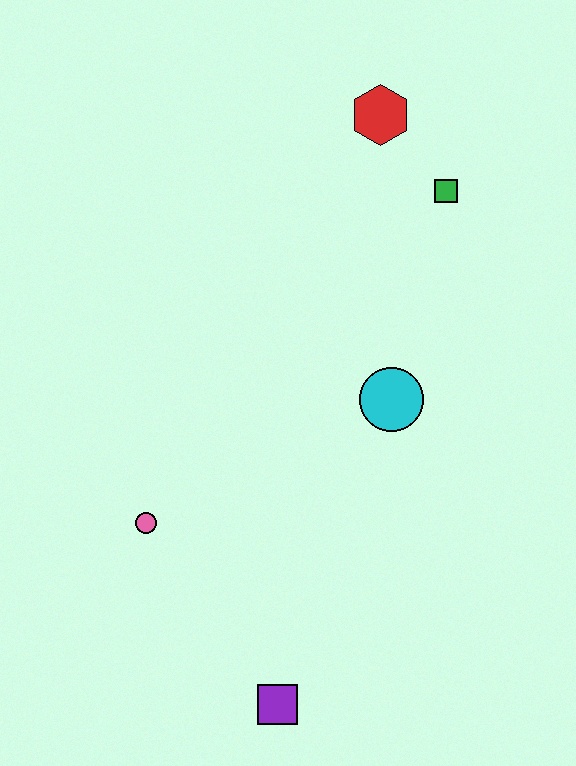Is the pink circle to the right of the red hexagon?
No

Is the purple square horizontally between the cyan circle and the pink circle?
Yes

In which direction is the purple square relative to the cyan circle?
The purple square is below the cyan circle.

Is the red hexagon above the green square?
Yes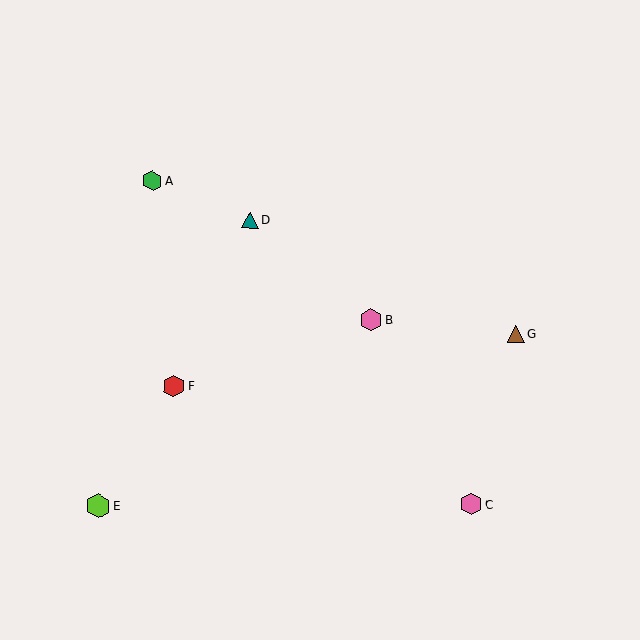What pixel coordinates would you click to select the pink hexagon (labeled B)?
Click at (371, 320) to select the pink hexagon B.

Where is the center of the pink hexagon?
The center of the pink hexagon is at (471, 504).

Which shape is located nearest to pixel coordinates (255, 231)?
The teal triangle (labeled D) at (250, 220) is nearest to that location.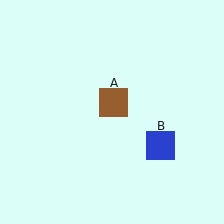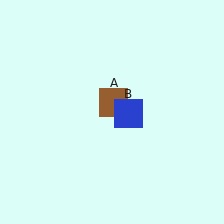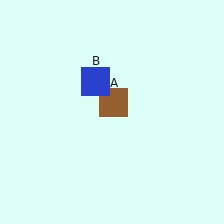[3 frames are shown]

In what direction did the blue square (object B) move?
The blue square (object B) moved up and to the left.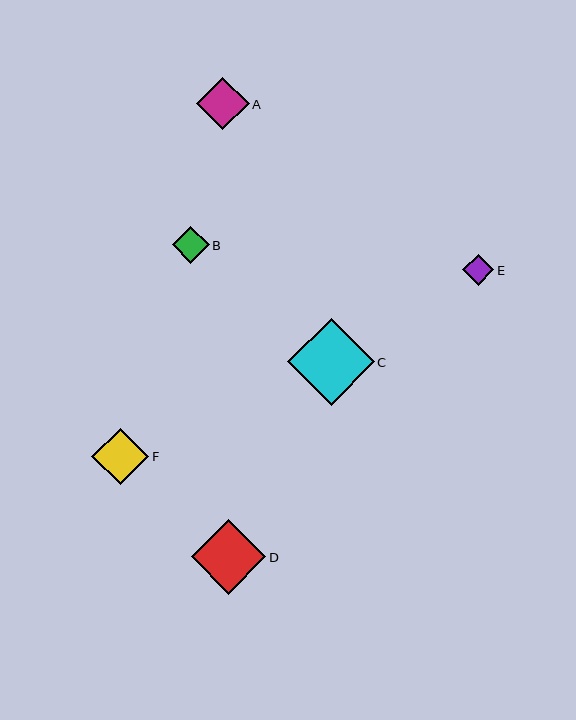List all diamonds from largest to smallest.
From largest to smallest: C, D, F, A, B, E.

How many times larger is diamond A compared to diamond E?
Diamond A is approximately 1.7 times the size of diamond E.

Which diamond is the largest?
Diamond C is the largest with a size of approximately 87 pixels.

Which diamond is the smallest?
Diamond E is the smallest with a size of approximately 31 pixels.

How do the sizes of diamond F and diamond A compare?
Diamond F and diamond A are approximately the same size.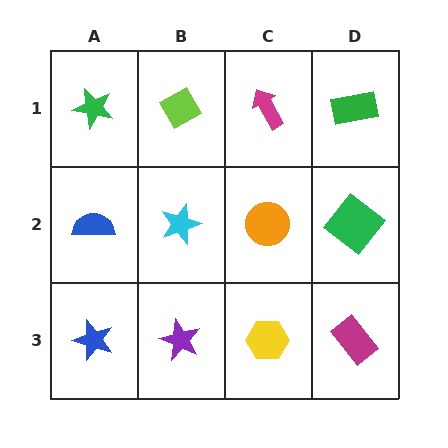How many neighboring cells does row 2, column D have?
3.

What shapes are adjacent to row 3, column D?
A green diamond (row 2, column D), a yellow hexagon (row 3, column C).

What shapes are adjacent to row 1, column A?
A blue semicircle (row 2, column A), a lime diamond (row 1, column B).